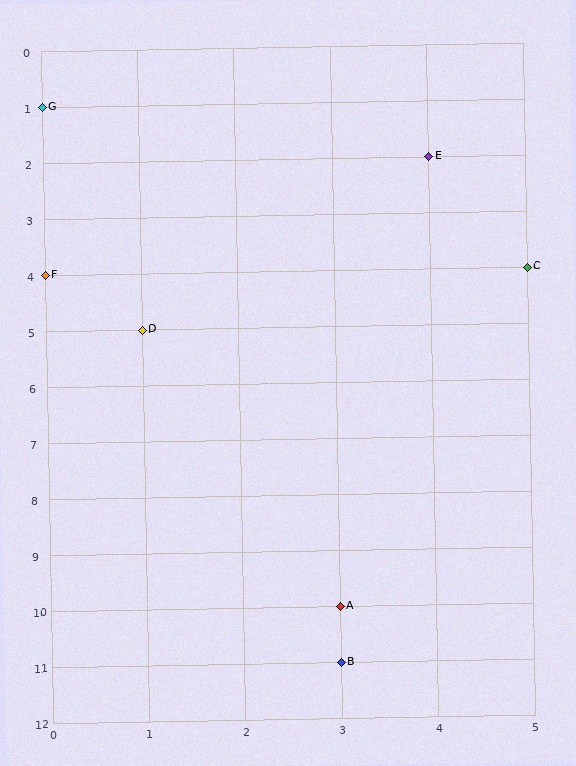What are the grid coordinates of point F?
Point F is at grid coordinates (0, 4).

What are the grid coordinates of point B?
Point B is at grid coordinates (3, 11).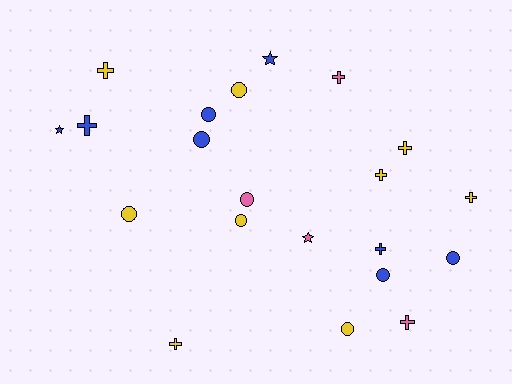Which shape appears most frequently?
Circle, with 9 objects.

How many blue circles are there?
There are 4 blue circles.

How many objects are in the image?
There are 21 objects.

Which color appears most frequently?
Yellow, with 9 objects.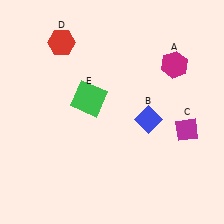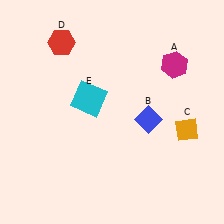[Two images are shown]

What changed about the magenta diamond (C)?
In Image 1, C is magenta. In Image 2, it changed to orange.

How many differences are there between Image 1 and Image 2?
There are 2 differences between the two images.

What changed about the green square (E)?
In Image 1, E is green. In Image 2, it changed to cyan.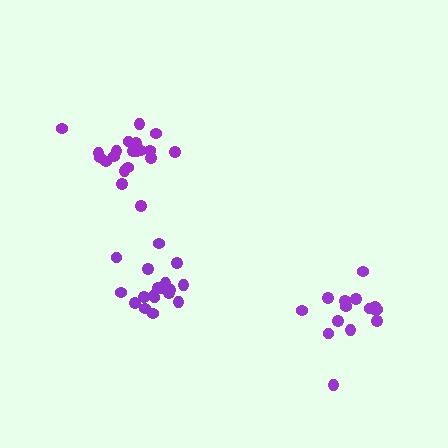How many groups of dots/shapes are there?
There are 3 groups.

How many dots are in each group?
Group 1: 15 dots, Group 2: 19 dots, Group 3: 20 dots (54 total).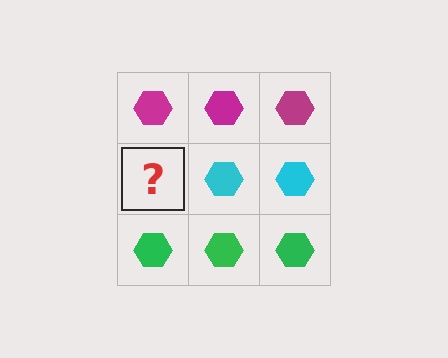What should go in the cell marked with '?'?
The missing cell should contain a cyan hexagon.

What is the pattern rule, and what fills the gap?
The rule is that each row has a consistent color. The gap should be filled with a cyan hexagon.